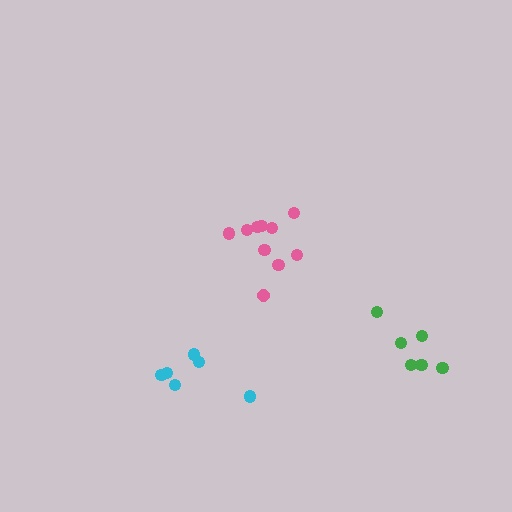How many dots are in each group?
Group 1: 10 dots, Group 2: 6 dots, Group 3: 6 dots (22 total).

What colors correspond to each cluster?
The clusters are colored: pink, green, cyan.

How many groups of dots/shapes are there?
There are 3 groups.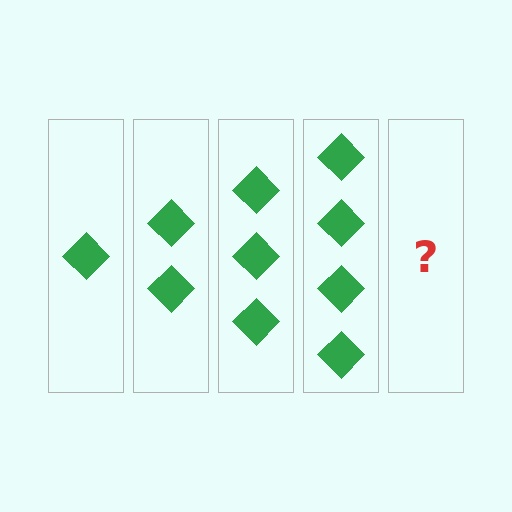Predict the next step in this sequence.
The next step is 5 diamonds.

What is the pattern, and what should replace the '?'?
The pattern is that each step adds one more diamond. The '?' should be 5 diamonds.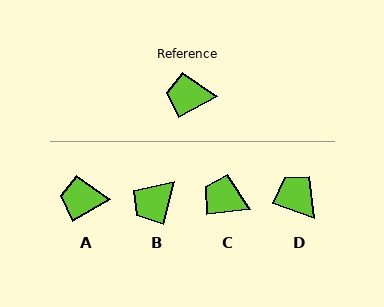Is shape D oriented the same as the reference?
No, it is off by about 49 degrees.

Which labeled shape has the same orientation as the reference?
A.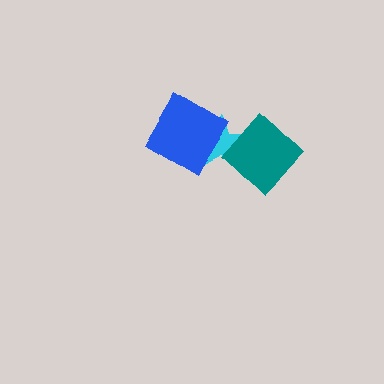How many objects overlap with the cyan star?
2 objects overlap with the cyan star.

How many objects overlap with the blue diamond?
1 object overlaps with the blue diamond.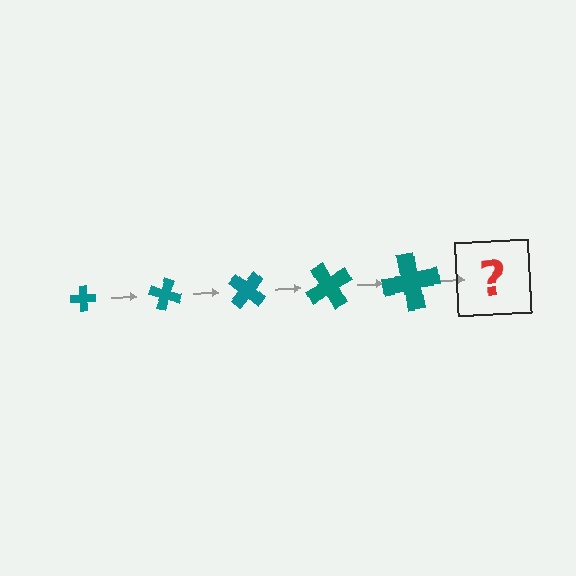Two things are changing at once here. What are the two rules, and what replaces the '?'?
The two rules are that the cross grows larger each step and it rotates 20 degrees each step. The '?' should be a cross, larger than the previous one and rotated 100 degrees from the start.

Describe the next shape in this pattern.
It should be a cross, larger than the previous one and rotated 100 degrees from the start.